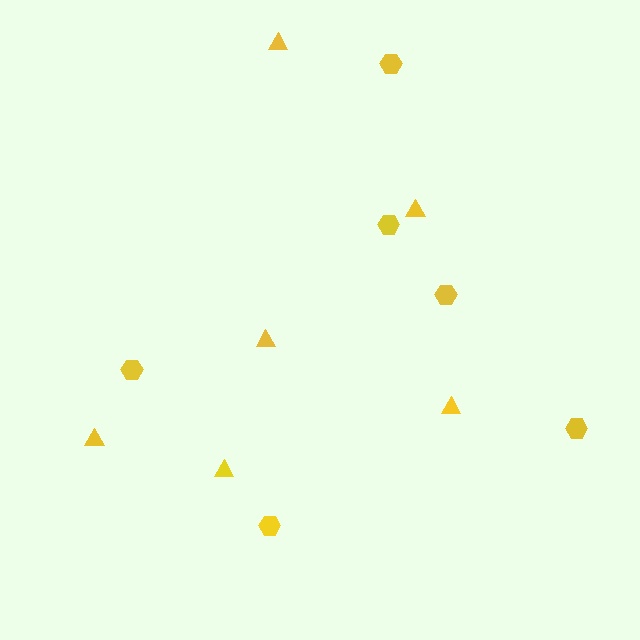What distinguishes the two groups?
There are 2 groups: one group of hexagons (6) and one group of triangles (6).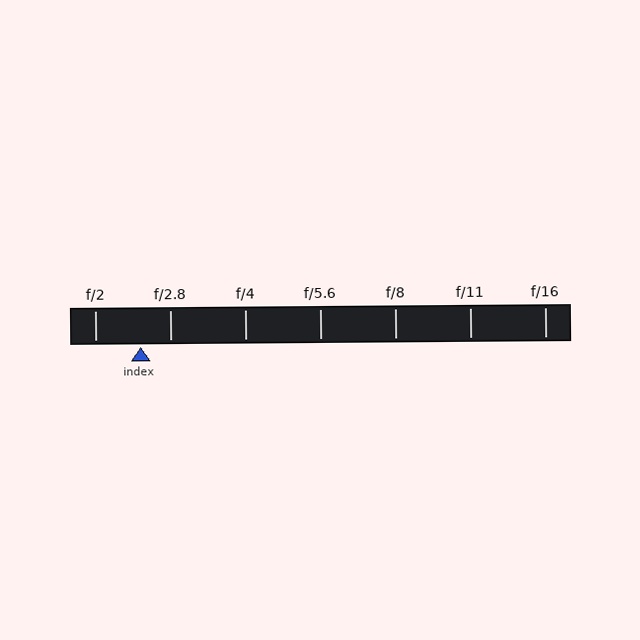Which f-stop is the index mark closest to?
The index mark is closest to f/2.8.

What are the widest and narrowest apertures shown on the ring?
The widest aperture shown is f/2 and the narrowest is f/16.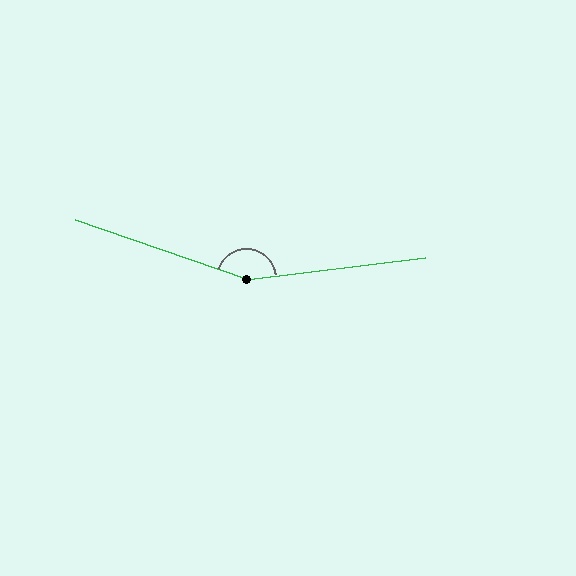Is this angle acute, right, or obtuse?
It is obtuse.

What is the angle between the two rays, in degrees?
Approximately 154 degrees.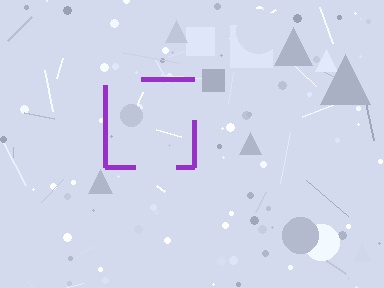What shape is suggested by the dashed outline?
The dashed outline suggests a square.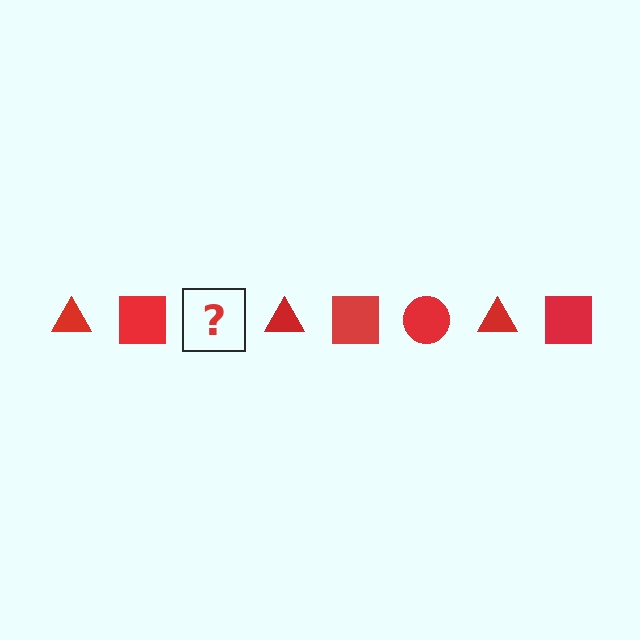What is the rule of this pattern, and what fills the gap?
The rule is that the pattern cycles through triangle, square, circle shapes in red. The gap should be filled with a red circle.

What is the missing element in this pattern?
The missing element is a red circle.